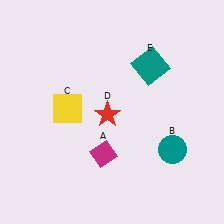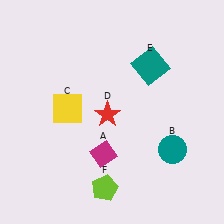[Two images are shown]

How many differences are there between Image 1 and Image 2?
There is 1 difference between the two images.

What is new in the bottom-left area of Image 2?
A lime pentagon (F) was added in the bottom-left area of Image 2.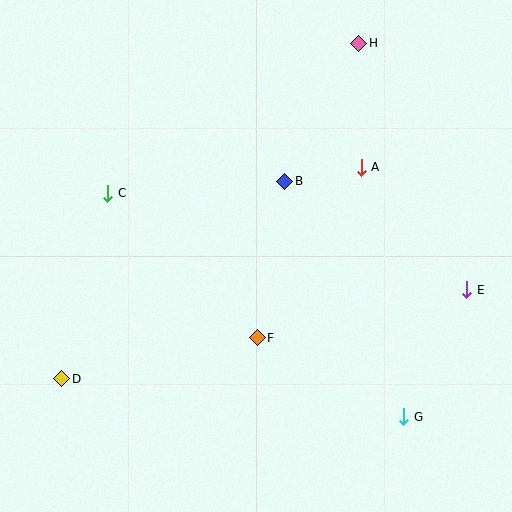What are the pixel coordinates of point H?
Point H is at (359, 43).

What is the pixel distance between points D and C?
The distance between D and C is 191 pixels.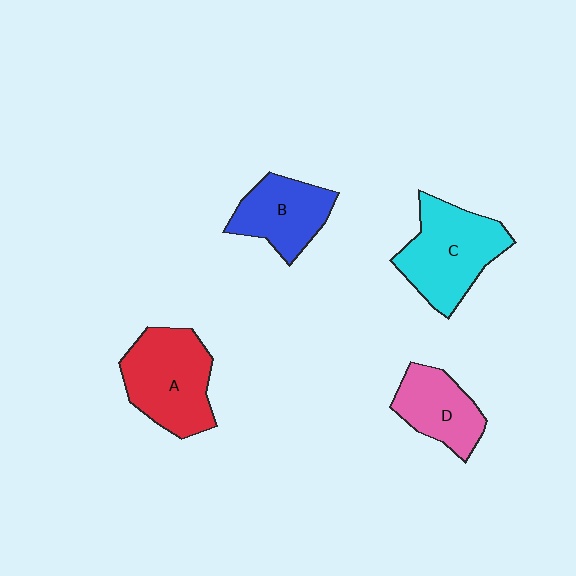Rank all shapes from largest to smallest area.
From largest to smallest: C (cyan), A (red), B (blue), D (pink).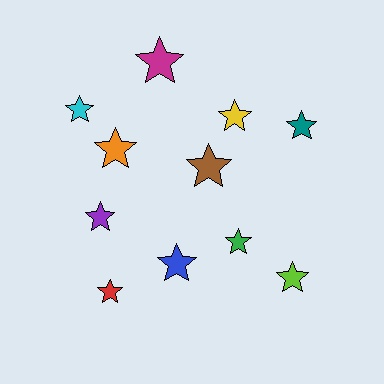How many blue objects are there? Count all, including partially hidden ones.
There is 1 blue object.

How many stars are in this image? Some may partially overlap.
There are 11 stars.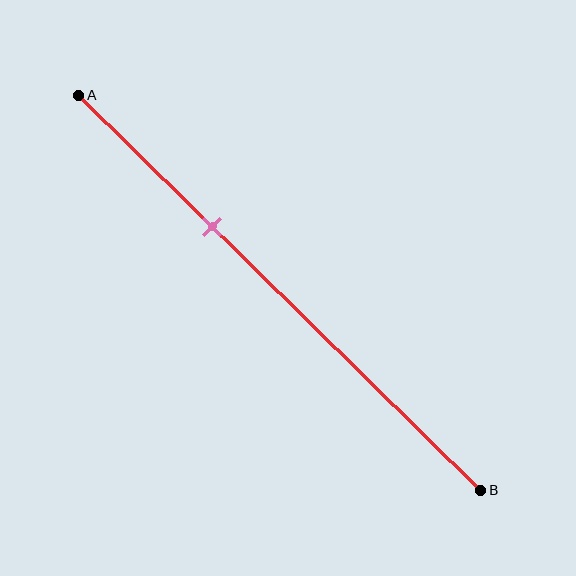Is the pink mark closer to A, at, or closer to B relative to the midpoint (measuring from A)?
The pink mark is closer to point A than the midpoint of segment AB.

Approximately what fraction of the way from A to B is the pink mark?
The pink mark is approximately 35% of the way from A to B.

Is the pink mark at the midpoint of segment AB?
No, the mark is at about 35% from A, not at the 50% midpoint.